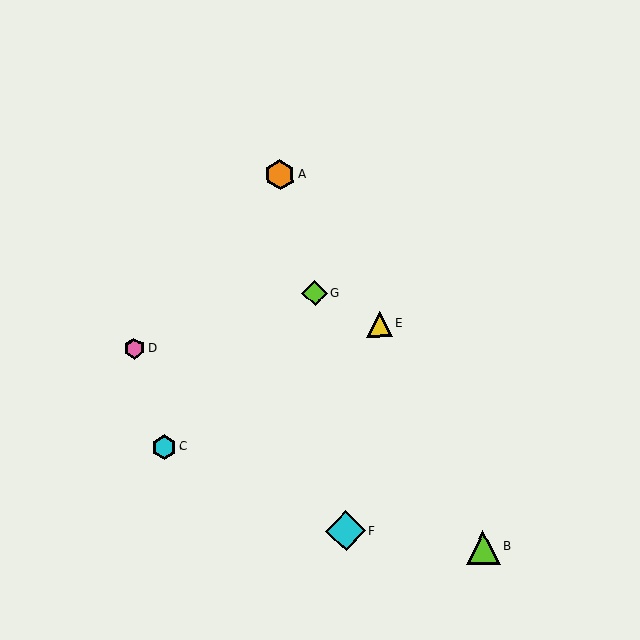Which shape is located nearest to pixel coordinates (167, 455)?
The cyan hexagon (labeled C) at (164, 447) is nearest to that location.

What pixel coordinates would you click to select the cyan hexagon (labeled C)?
Click at (164, 447) to select the cyan hexagon C.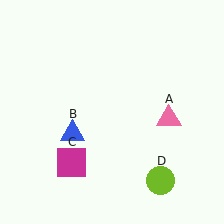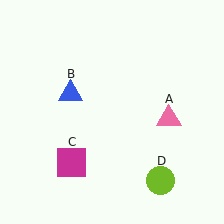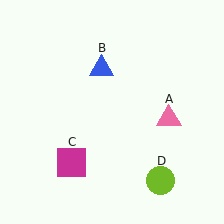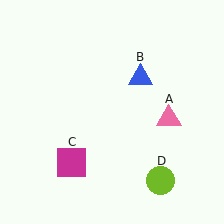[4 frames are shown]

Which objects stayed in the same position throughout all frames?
Pink triangle (object A) and magenta square (object C) and lime circle (object D) remained stationary.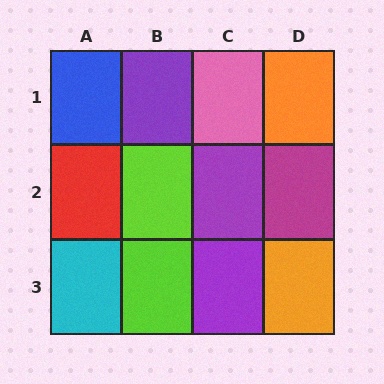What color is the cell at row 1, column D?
Orange.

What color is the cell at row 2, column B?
Lime.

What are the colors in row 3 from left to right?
Cyan, lime, purple, orange.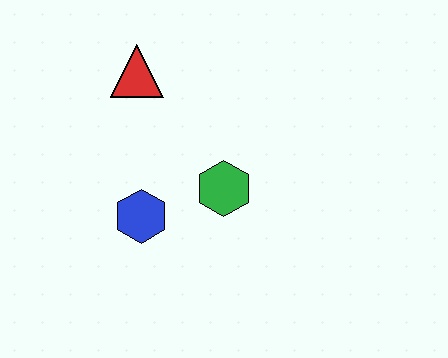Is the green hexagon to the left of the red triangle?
No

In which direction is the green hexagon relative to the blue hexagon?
The green hexagon is to the right of the blue hexagon.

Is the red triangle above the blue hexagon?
Yes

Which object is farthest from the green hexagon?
The red triangle is farthest from the green hexagon.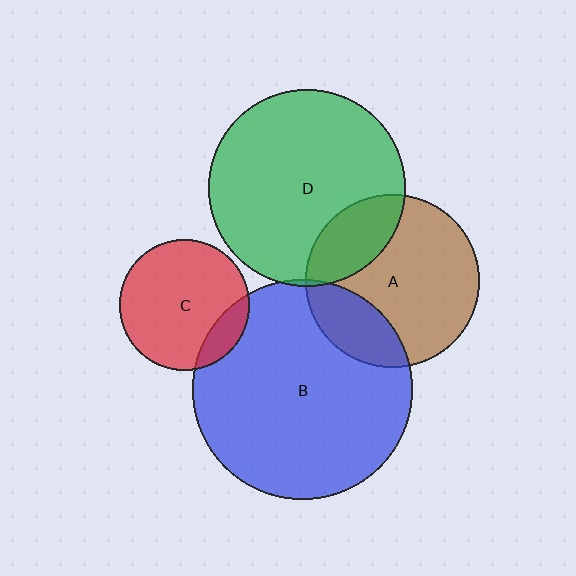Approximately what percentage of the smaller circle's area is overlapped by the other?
Approximately 15%.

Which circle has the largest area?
Circle B (blue).